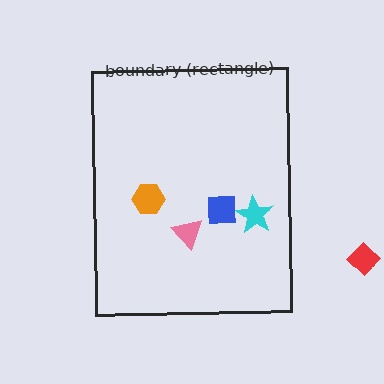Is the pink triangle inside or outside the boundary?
Inside.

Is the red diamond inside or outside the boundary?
Outside.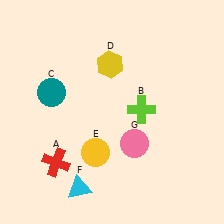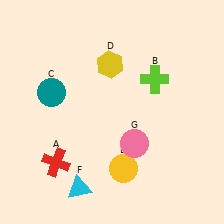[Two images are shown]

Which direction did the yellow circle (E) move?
The yellow circle (E) moved right.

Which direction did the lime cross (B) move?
The lime cross (B) moved up.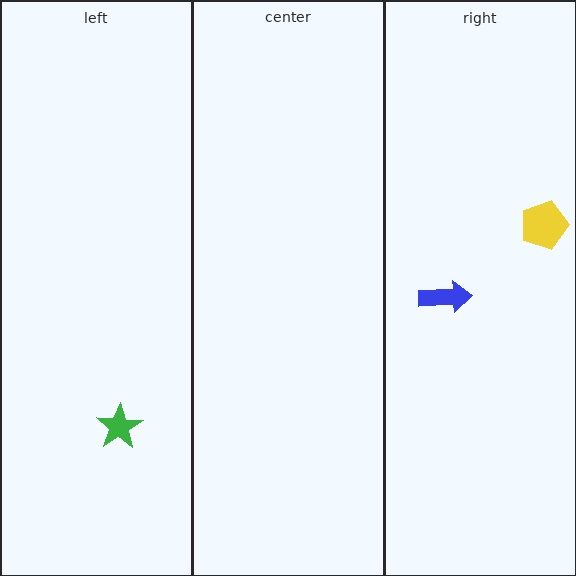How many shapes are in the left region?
1.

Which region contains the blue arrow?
The right region.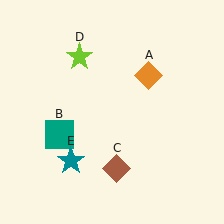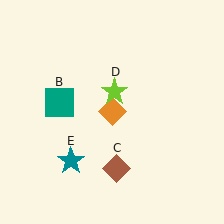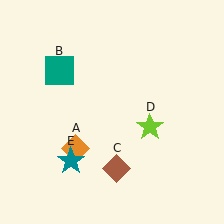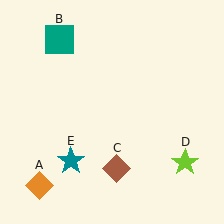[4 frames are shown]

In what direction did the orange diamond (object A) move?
The orange diamond (object A) moved down and to the left.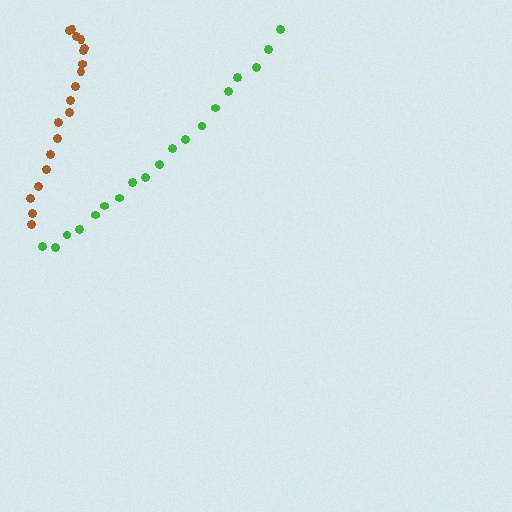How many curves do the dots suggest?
There are 2 distinct paths.